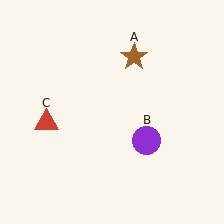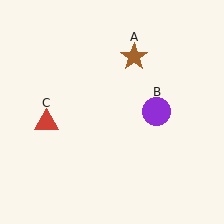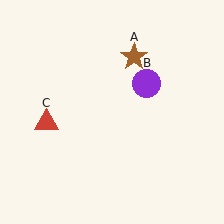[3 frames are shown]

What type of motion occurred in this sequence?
The purple circle (object B) rotated counterclockwise around the center of the scene.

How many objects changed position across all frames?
1 object changed position: purple circle (object B).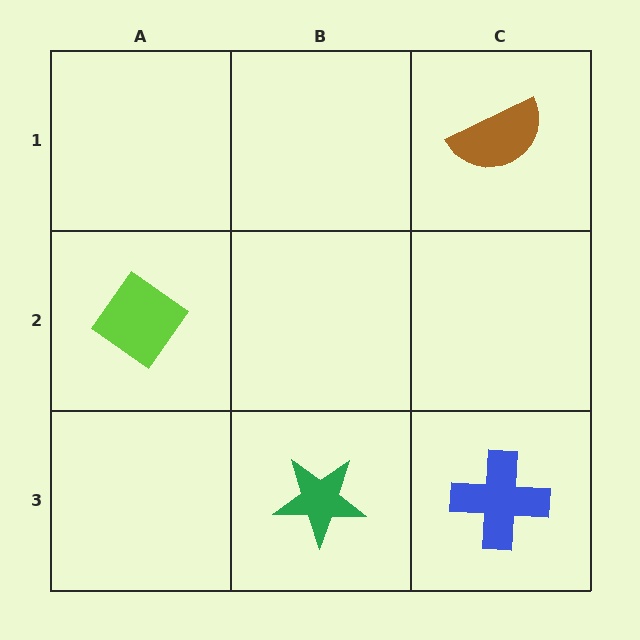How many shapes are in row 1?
1 shape.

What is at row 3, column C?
A blue cross.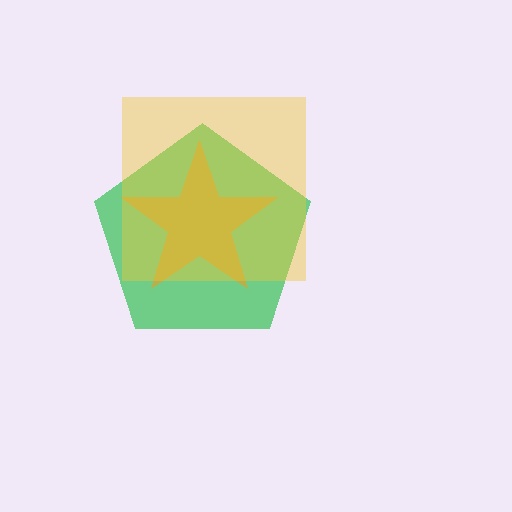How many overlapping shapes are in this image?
There are 3 overlapping shapes in the image.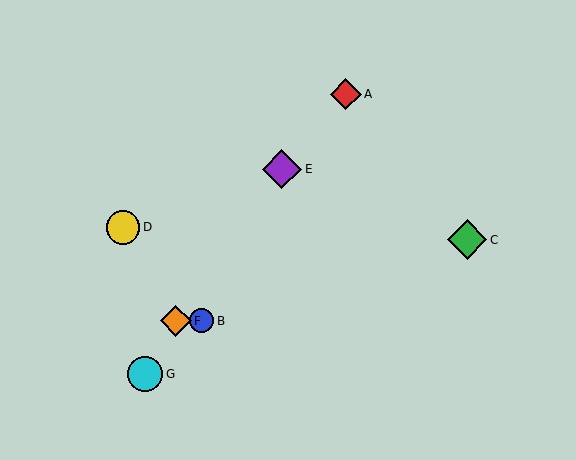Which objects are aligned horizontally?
Objects B, F are aligned horizontally.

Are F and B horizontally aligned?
Yes, both are at y≈321.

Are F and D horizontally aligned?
No, F is at y≈321 and D is at y≈227.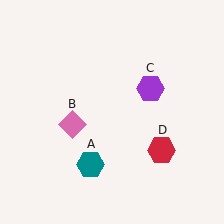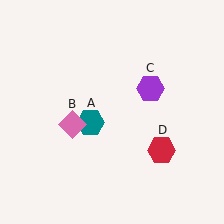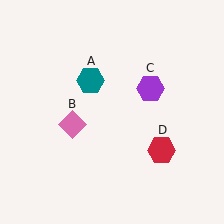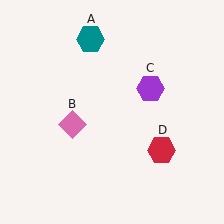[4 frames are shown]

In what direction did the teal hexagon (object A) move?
The teal hexagon (object A) moved up.